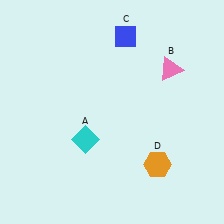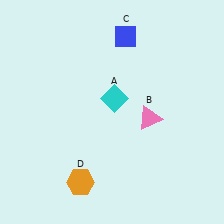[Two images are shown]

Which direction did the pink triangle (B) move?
The pink triangle (B) moved down.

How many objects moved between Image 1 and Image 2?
3 objects moved between the two images.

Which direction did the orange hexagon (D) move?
The orange hexagon (D) moved left.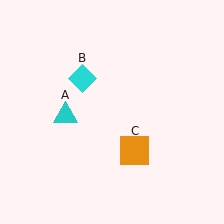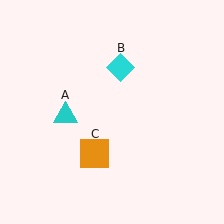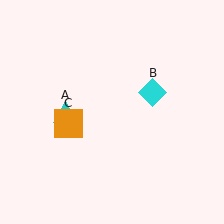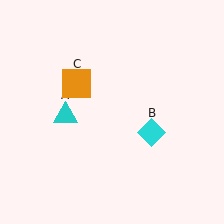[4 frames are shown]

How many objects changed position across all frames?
2 objects changed position: cyan diamond (object B), orange square (object C).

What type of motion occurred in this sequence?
The cyan diamond (object B), orange square (object C) rotated clockwise around the center of the scene.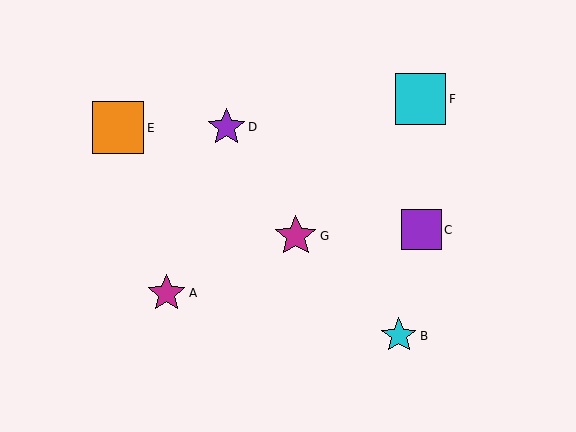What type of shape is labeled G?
Shape G is a magenta star.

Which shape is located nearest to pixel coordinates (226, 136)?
The purple star (labeled D) at (227, 127) is nearest to that location.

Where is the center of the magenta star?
The center of the magenta star is at (167, 293).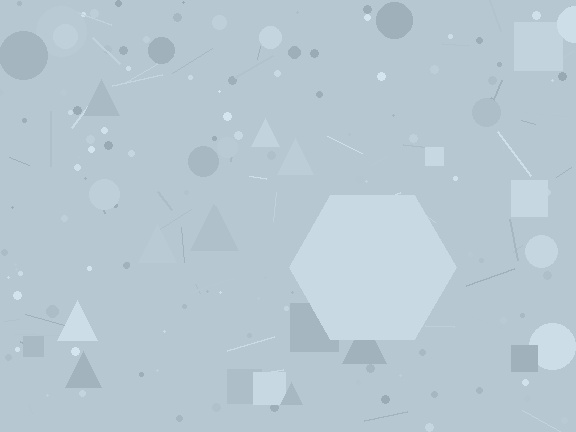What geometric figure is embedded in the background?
A hexagon is embedded in the background.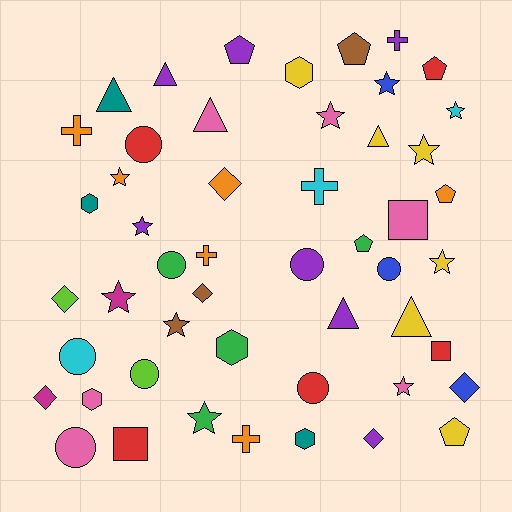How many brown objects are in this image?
There are 3 brown objects.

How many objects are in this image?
There are 50 objects.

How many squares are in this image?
There are 3 squares.